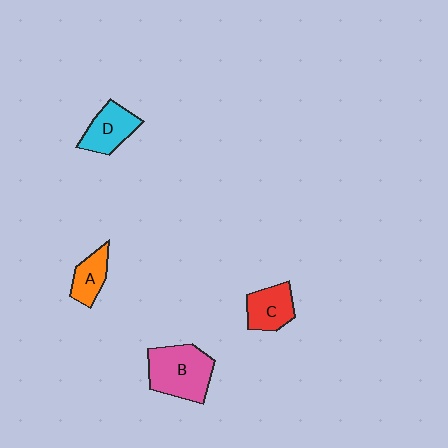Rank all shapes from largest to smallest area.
From largest to smallest: B (pink), D (cyan), C (red), A (orange).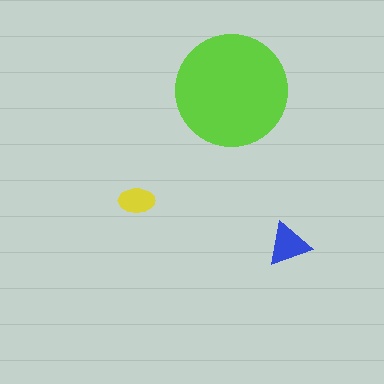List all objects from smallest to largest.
The yellow ellipse, the blue triangle, the lime circle.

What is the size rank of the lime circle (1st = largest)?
1st.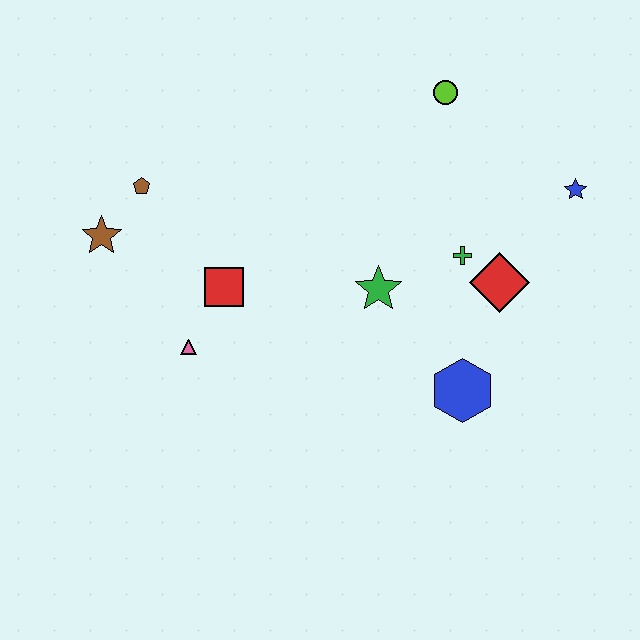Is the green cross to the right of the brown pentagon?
Yes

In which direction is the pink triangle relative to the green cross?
The pink triangle is to the left of the green cross.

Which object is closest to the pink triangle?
The red square is closest to the pink triangle.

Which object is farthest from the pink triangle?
The blue star is farthest from the pink triangle.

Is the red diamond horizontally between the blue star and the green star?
Yes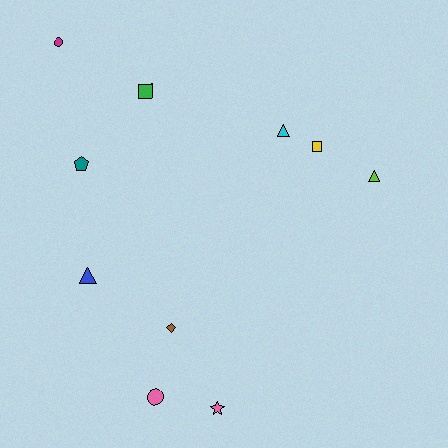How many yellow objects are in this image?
There is 1 yellow object.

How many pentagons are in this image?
There is 1 pentagon.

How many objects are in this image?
There are 10 objects.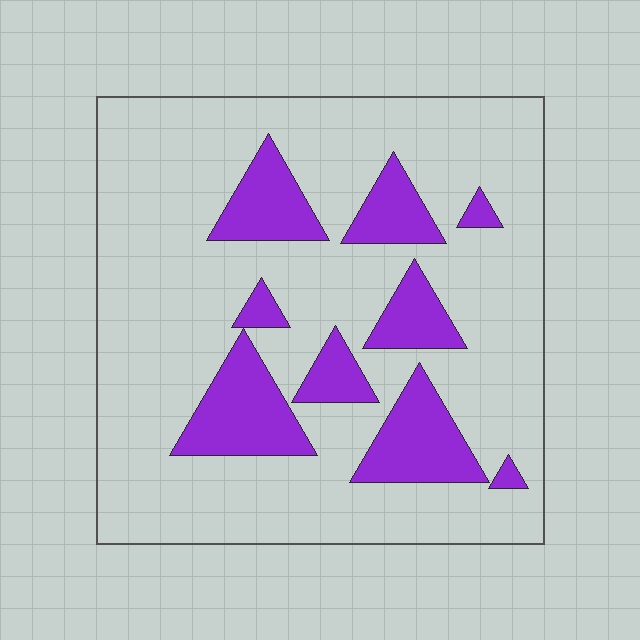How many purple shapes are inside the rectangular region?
9.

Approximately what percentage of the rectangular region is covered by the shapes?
Approximately 20%.